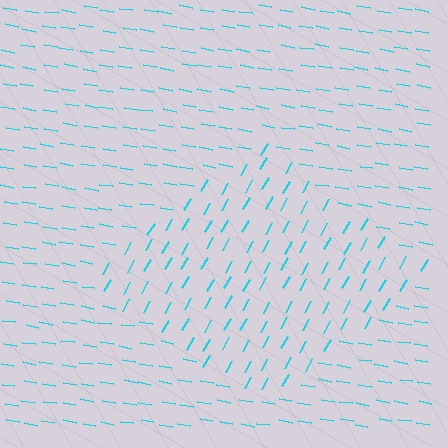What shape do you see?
I see a diamond.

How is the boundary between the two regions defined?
The boundary is defined purely by a change in line orientation (approximately 70 degrees difference). All lines are the same color and thickness.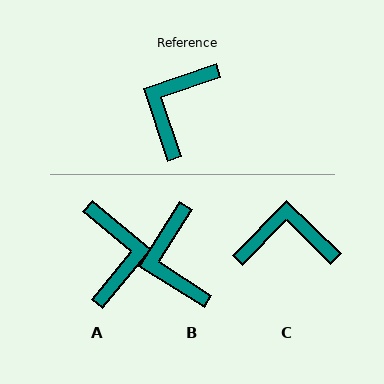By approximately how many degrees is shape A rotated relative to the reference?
Approximately 148 degrees clockwise.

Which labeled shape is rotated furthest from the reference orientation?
A, about 148 degrees away.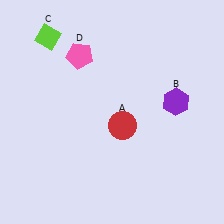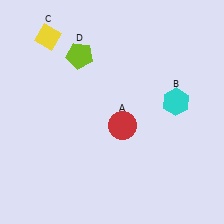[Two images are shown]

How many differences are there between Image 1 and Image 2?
There are 3 differences between the two images.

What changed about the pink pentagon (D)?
In Image 1, D is pink. In Image 2, it changed to lime.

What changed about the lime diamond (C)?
In Image 1, C is lime. In Image 2, it changed to yellow.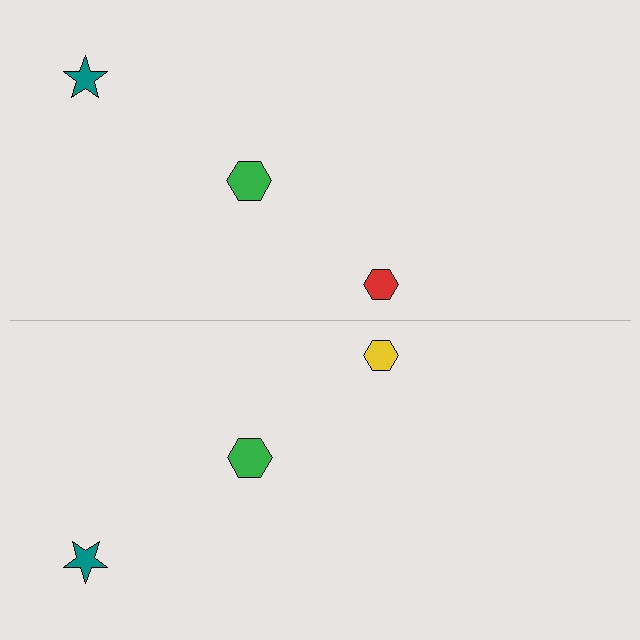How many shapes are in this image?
There are 6 shapes in this image.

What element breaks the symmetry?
The yellow hexagon on the bottom side breaks the symmetry — its mirror counterpart is red.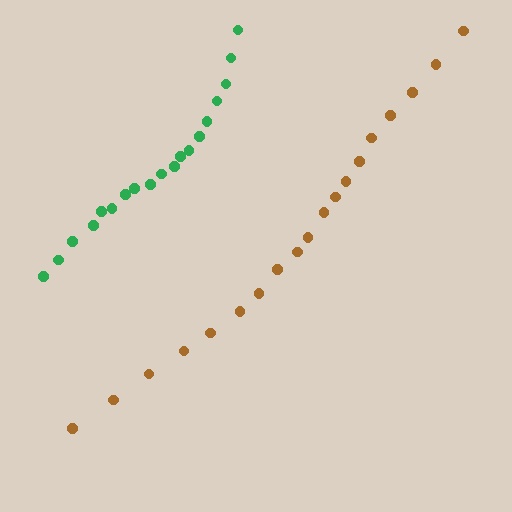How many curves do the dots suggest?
There are 2 distinct paths.